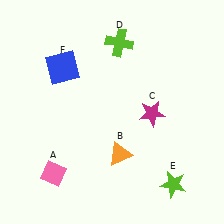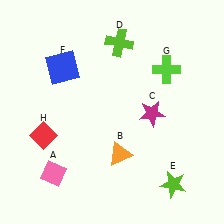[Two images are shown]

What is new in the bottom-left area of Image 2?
A red diamond (H) was added in the bottom-left area of Image 2.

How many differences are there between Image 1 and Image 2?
There are 2 differences between the two images.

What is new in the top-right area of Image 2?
A lime cross (G) was added in the top-right area of Image 2.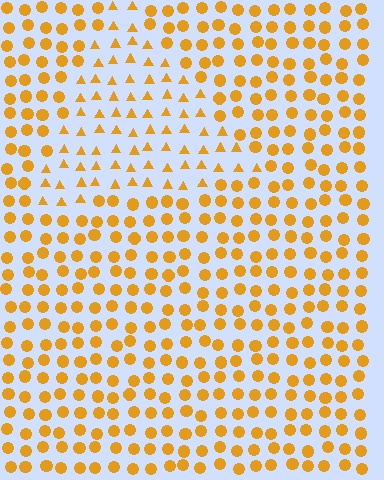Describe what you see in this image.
The image is filled with small orange elements arranged in a uniform grid. A triangle-shaped region contains triangles, while the surrounding area contains circles. The boundary is defined purely by the change in element shape.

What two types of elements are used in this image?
The image uses triangles inside the triangle region and circles outside it.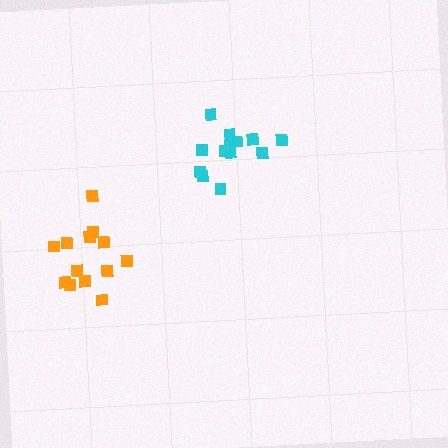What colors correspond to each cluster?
The clusters are colored: orange, cyan.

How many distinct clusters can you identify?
There are 2 distinct clusters.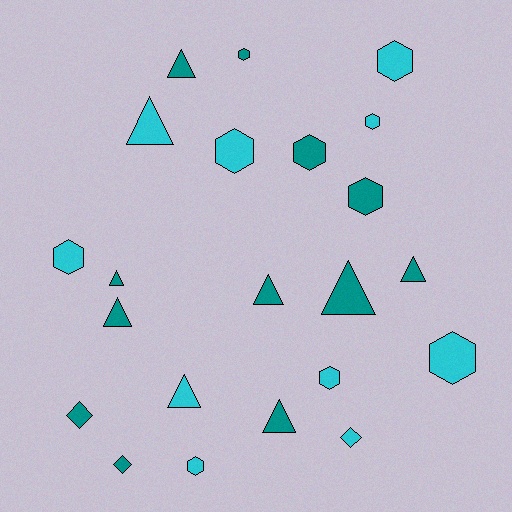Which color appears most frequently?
Teal, with 12 objects.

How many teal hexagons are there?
There are 3 teal hexagons.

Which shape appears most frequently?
Hexagon, with 10 objects.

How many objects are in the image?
There are 22 objects.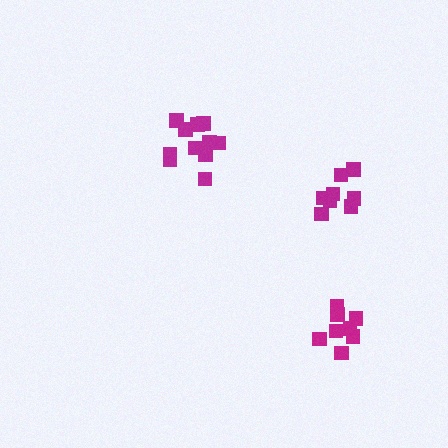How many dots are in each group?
Group 1: 11 dots, Group 2: 8 dots, Group 3: 8 dots (27 total).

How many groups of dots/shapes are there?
There are 3 groups.